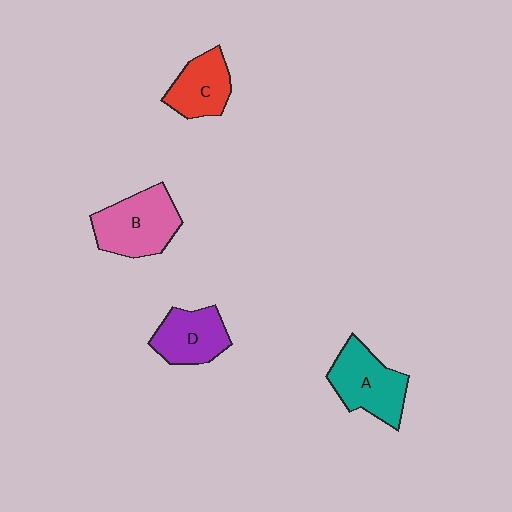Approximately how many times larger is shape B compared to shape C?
Approximately 1.4 times.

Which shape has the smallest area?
Shape C (red).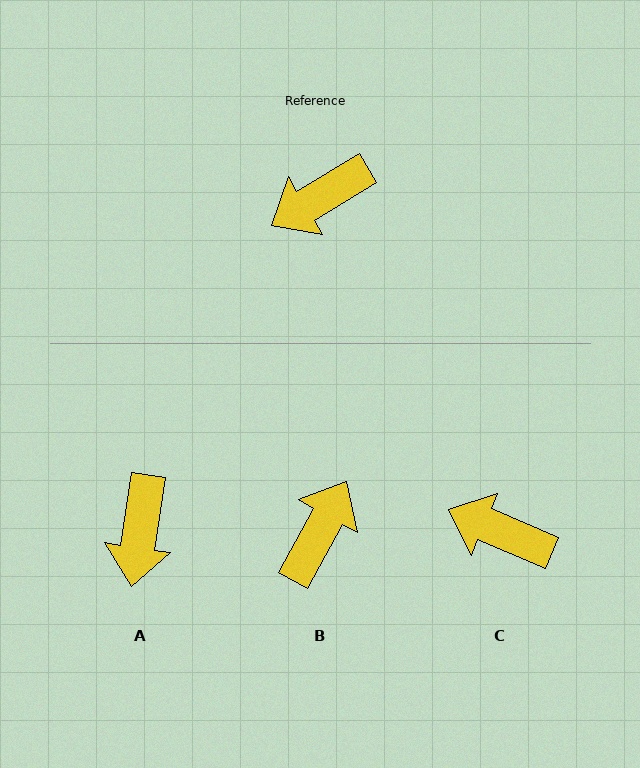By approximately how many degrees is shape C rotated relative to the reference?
Approximately 54 degrees clockwise.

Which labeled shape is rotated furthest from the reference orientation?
B, about 149 degrees away.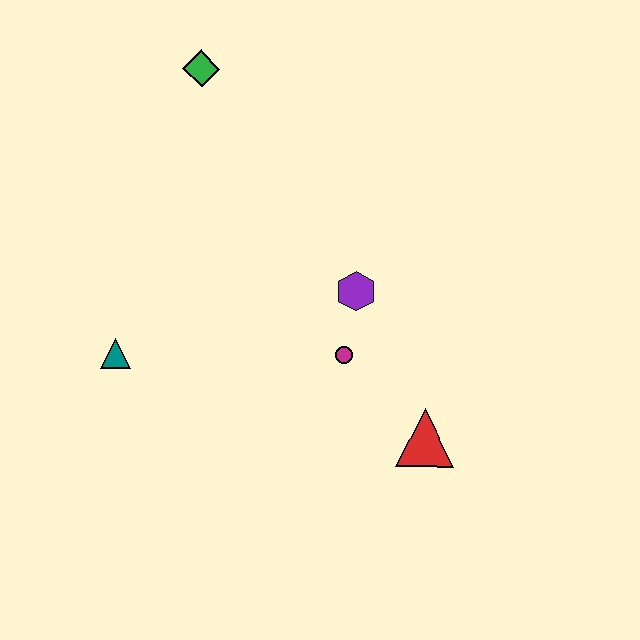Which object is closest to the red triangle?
The magenta circle is closest to the red triangle.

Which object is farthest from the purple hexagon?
The green diamond is farthest from the purple hexagon.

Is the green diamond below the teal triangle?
No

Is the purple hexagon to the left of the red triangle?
Yes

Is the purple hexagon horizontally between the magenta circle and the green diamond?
No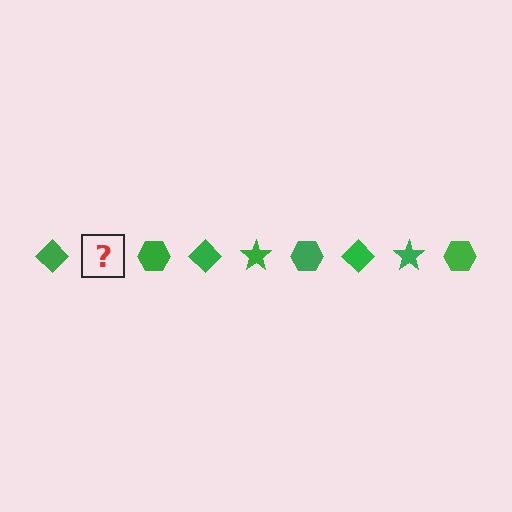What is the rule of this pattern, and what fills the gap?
The rule is that the pattern cycles through diamond, star, hexagon shapes in green. The gap should be filled with a green star.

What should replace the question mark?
The question mark should be replaced with a green star.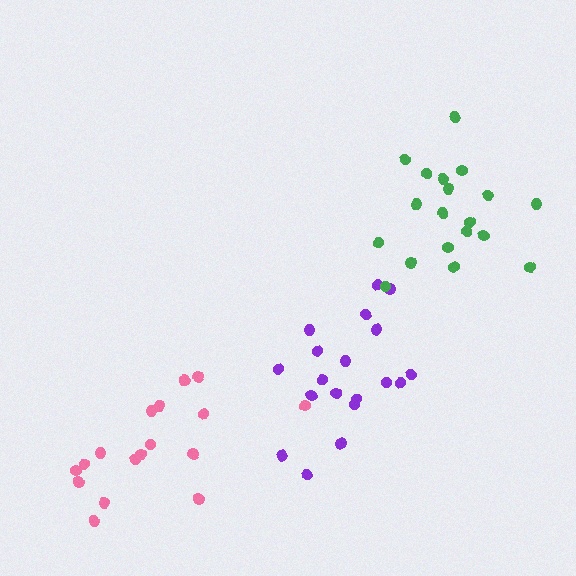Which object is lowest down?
The pink cluster is bottommost.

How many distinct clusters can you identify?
There are 3 distinct clusters.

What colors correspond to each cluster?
The clusters are colored: purple, pink, green.